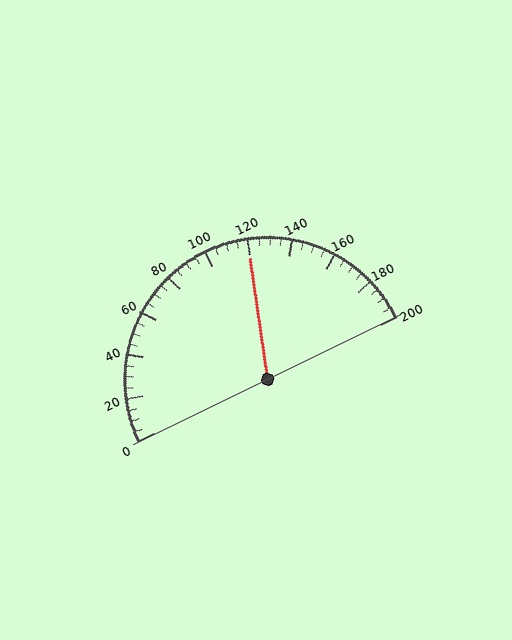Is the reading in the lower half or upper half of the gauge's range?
The reading is in the upper half of the range (0 to 200).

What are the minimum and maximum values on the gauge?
The gauge ranges from 0 to 200.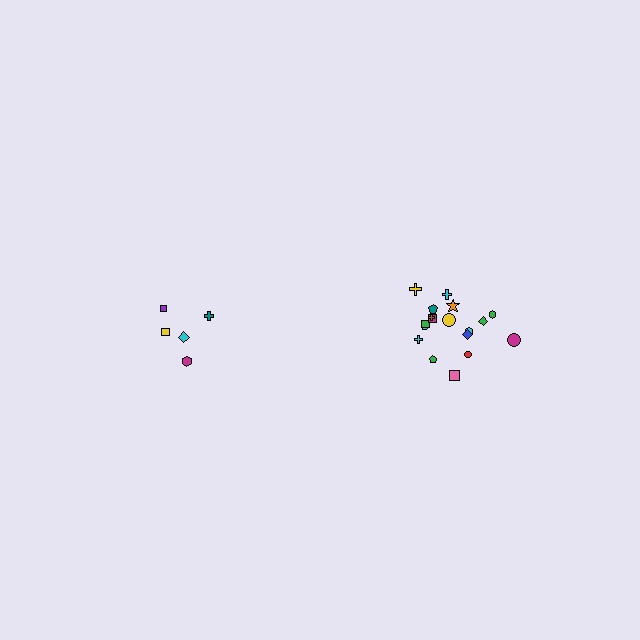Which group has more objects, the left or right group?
The right group.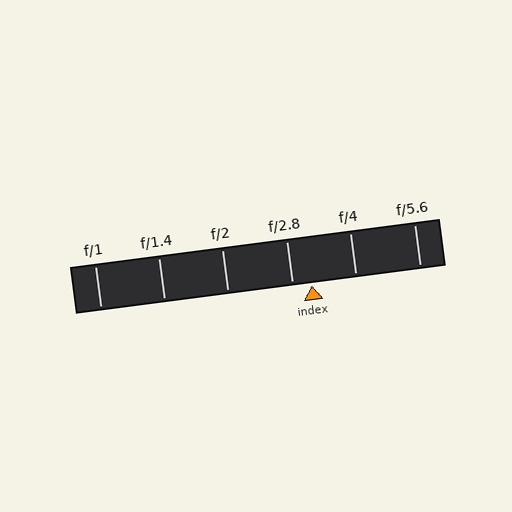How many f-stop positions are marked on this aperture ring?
There are 6 f-stop positions marked.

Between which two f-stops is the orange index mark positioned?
The index mark is between f/2.8 and f/4.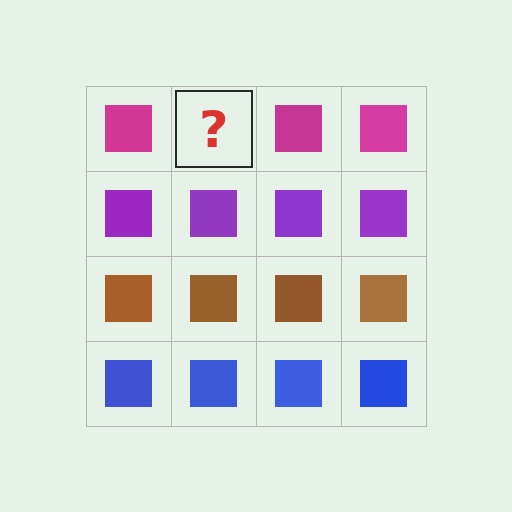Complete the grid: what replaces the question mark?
The question mark should be replaced with a magenta square.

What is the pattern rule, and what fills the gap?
The rule is that each row has a consistent color. The gap should be filled with a magenta square.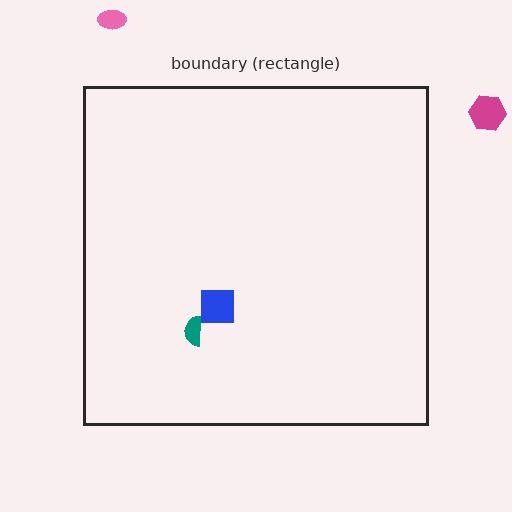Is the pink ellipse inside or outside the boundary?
Outside.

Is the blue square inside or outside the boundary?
Inside.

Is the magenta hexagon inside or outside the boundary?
Outside.